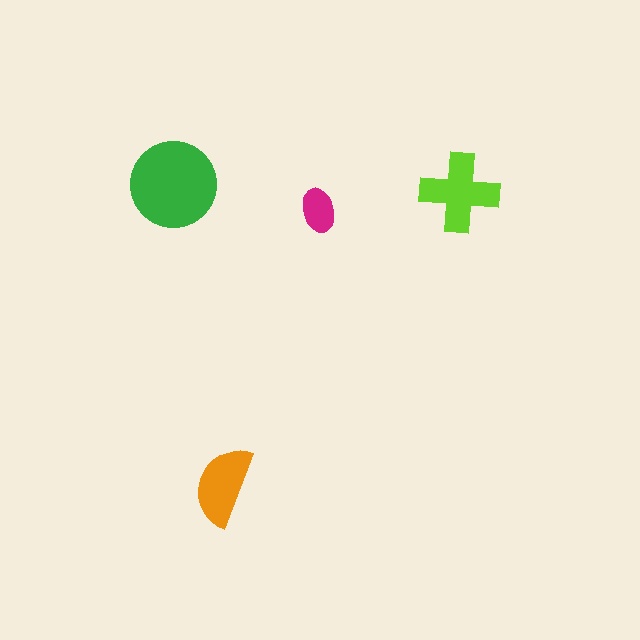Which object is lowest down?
The orange semicircle is bottommost.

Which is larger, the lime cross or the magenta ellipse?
The lime cross.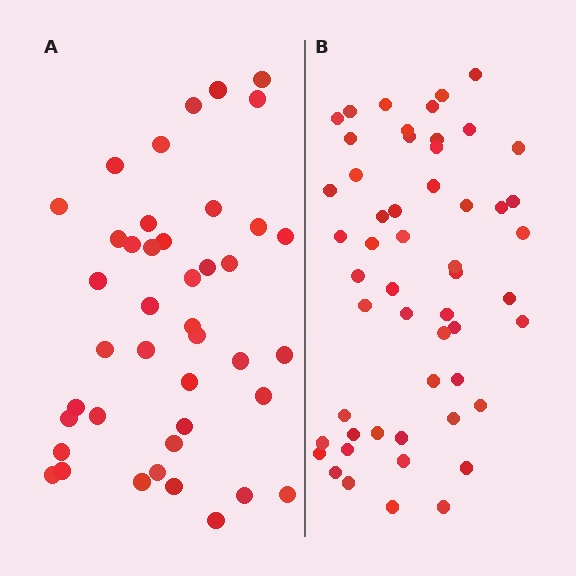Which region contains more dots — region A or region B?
Region B (the right region) has more dots.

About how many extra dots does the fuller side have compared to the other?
Region B has roughly 12 or so more dots than region A.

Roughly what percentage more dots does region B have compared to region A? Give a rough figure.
About 25% more.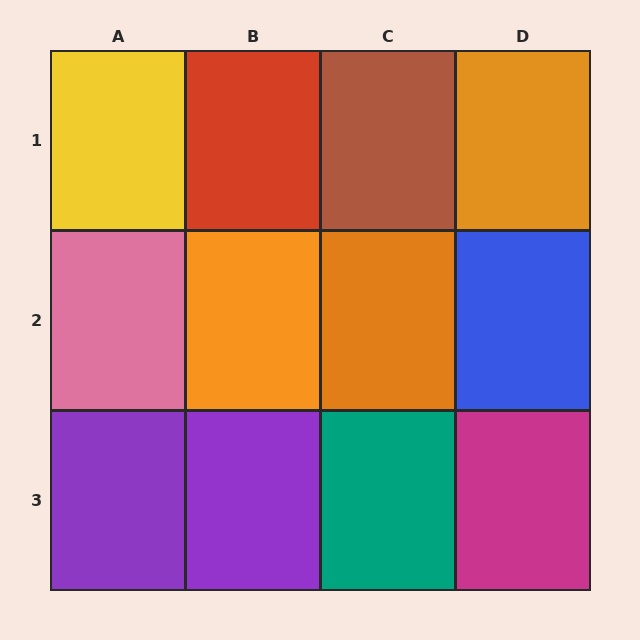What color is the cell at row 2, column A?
Pink.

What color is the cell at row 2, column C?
Orange.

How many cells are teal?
1 cell is teal.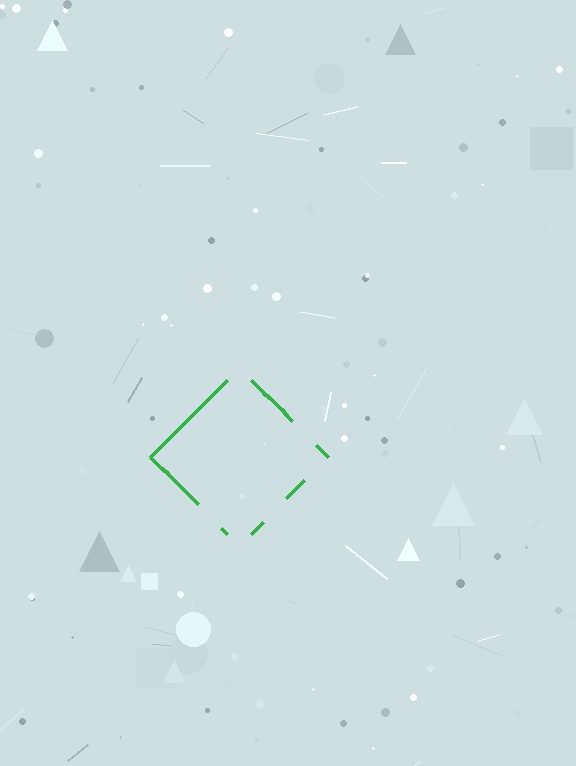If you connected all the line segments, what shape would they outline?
They would outline a diamond.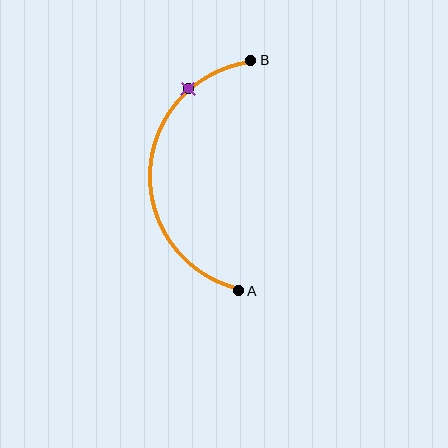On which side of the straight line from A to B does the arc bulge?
The arc bulges to the left of the straight line connecting A and B.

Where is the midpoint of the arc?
The arc midpoint is the point on the curve farthest from the straight line joining A and B. It sits to the left of that line.